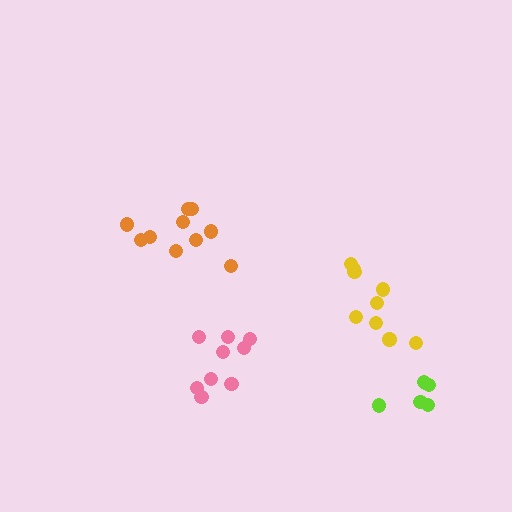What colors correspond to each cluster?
The clusters are colored: lime, yellow, pink, orange.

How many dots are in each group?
Group 1: 6 dots, Group 2: 9 dots, Group 3: 9 dots, Group 4: 10 dots (34 total).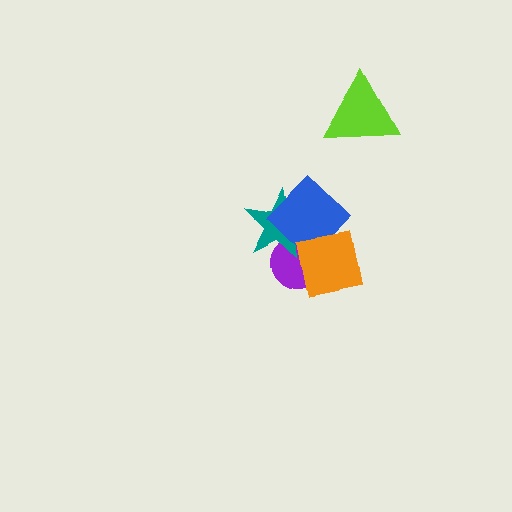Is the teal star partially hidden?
Yes, it is partially covered by another shape.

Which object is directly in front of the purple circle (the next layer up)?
The teal star is directly in front of the purple circle.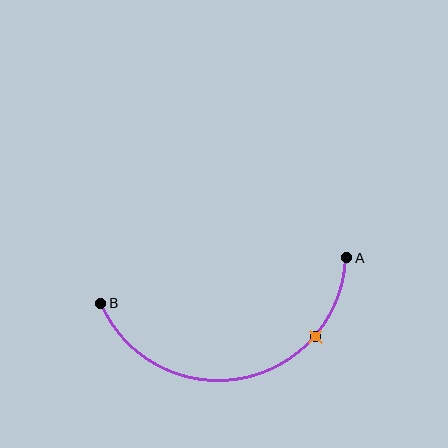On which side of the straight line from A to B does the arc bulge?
The arc bulges below the straight line connecting A and B.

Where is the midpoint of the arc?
The arc midpoint is the point on the curve farthest from the straight line joining A and B. It sits below that line.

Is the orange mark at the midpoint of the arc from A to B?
No. The orange mark lies on the arc but is closer to endpoint A. The arc midpoint would be at the point on the curve equidistant along the arc from both A and B.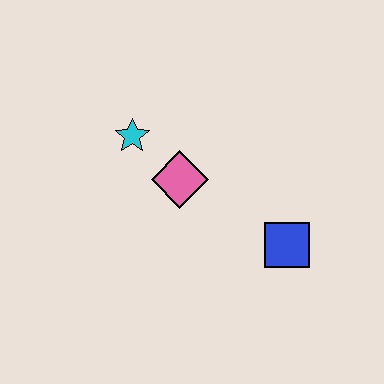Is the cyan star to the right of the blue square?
No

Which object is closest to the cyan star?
The pink diamond is closest to the cyan star.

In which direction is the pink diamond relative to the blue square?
The pink diamond is to the left of the blue square.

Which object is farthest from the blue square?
The cyan star is farthest from the blue square.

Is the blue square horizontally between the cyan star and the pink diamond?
No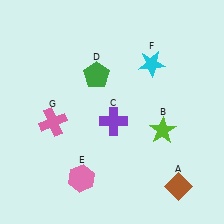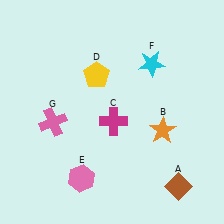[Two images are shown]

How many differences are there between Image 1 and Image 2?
There are 3 differences between the two images.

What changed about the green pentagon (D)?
In Image 1, D is green. In Image 2, it changed to yellow.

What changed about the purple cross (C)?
In Image 1, C is purple. In Image 2, it changed to magenta.